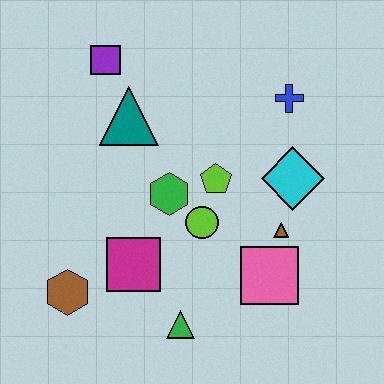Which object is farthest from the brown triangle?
The purple square is farthest from the brown triangle.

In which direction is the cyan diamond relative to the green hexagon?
The cyan diamond is to the right of the green hexagon.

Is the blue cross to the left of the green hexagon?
No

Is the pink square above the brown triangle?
No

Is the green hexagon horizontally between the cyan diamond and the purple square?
Yes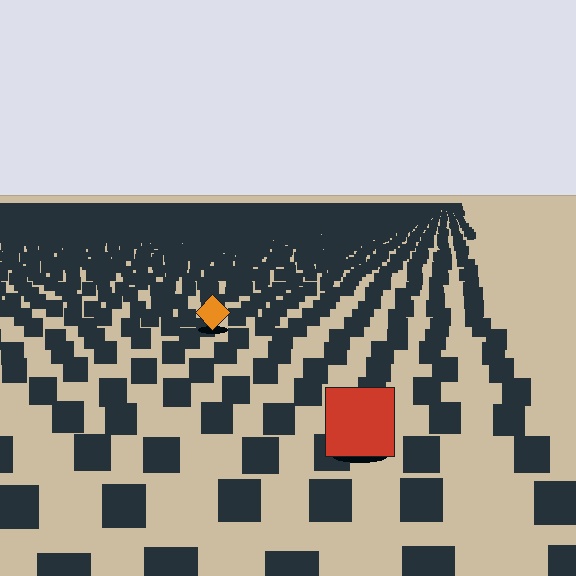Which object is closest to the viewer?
The red square is closest. The texture marks near it are larger and more spread out.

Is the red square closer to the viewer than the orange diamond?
Yes. The red square is closer — you can tell from the texture gradient: the ground texture is coarser near it.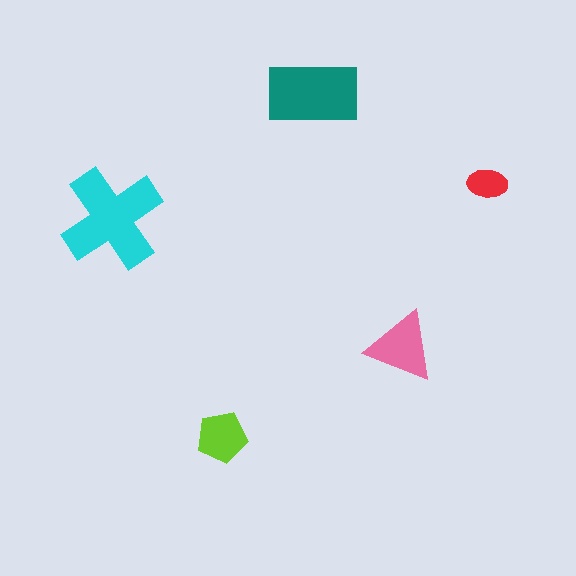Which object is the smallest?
The red ellipse.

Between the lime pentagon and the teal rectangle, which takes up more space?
The teal rectangle.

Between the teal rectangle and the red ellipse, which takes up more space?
The teal rectangle.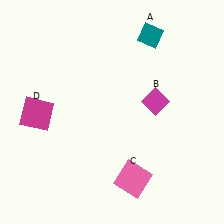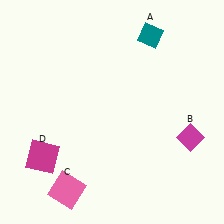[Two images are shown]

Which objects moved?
The objects that moved are: the magenta diamond (B), the pink square (C), the magenta square (D).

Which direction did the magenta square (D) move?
The magenta square (D) moved down.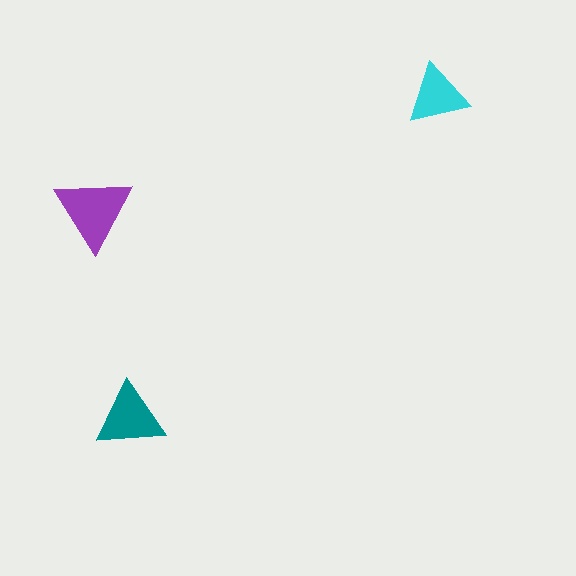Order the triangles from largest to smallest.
the purple one, the teal one, the cyan one.